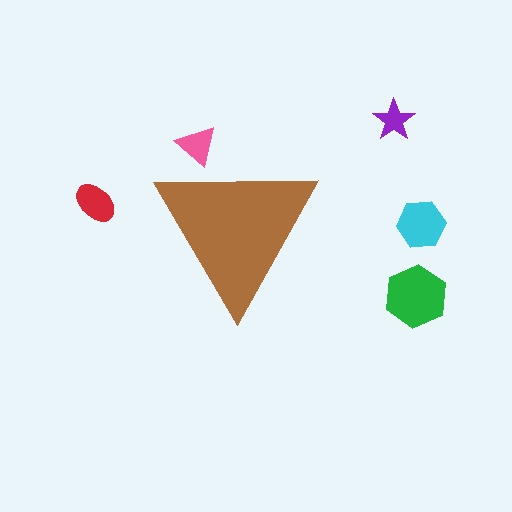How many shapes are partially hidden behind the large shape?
1 shape is partially hidden.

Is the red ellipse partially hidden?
No, the red ellipse is fully visible.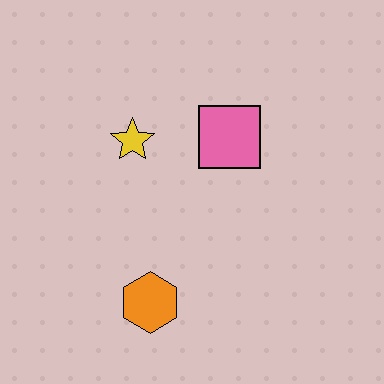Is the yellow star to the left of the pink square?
Yes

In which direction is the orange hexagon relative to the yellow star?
The orange hexagon is below the yellow star.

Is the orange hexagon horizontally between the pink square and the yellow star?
Yes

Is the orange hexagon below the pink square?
Yes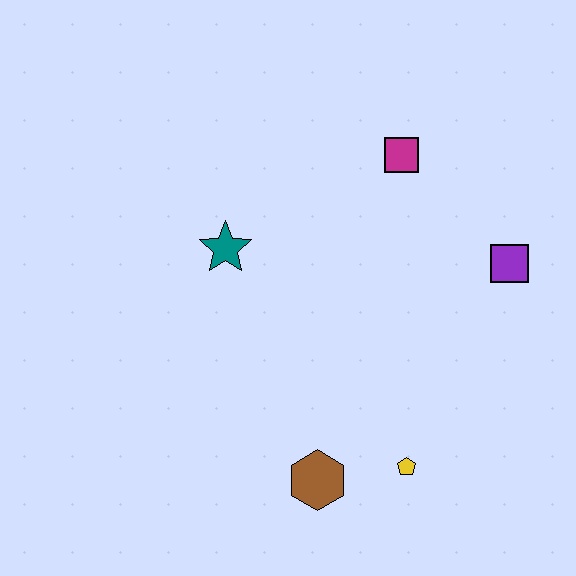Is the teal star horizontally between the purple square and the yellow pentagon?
No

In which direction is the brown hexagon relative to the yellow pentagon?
The brown hexagon is to the left of the yellow pentagon.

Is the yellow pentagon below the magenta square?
Yes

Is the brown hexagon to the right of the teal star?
Yes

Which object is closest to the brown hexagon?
The yellow pentagon is closest to the brown hexagon.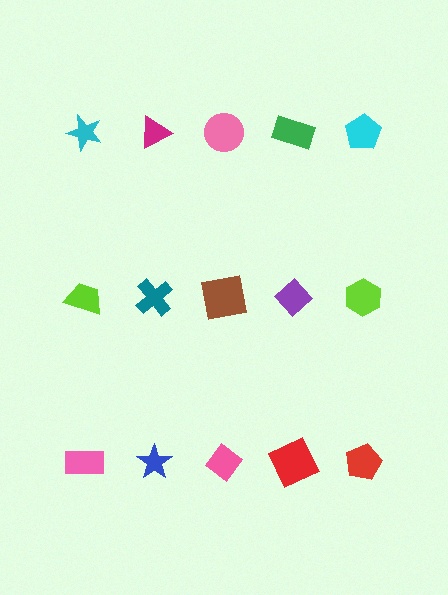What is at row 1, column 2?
A magenta triangle.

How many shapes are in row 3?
5 shapes.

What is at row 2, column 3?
A brown square.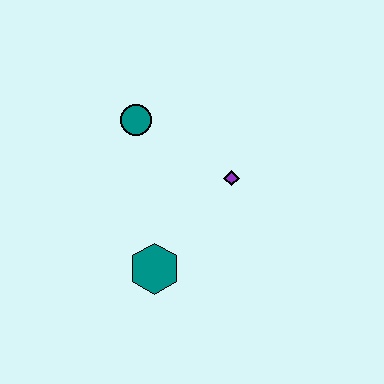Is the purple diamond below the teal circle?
Yes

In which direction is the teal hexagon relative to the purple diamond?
The teal hexagon is below the purple diamond.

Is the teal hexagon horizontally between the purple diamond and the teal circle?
Yes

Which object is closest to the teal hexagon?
The purple diamond is closest to the teal hexagon.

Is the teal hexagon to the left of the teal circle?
No